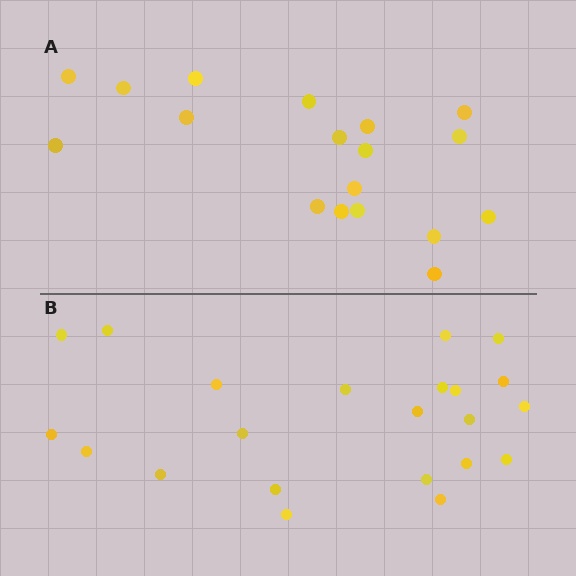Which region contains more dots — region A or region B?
Region B (the bottom region) has more dots.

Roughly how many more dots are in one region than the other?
Region B has about 4 more dots than region A.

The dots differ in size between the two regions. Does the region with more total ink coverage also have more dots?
No. Region A has more total ink coverage because its dots are larger, but region B actually contains more individual dots. Total area can be misleading — the number of items is what matters here.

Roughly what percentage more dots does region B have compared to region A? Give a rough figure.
About 20% more.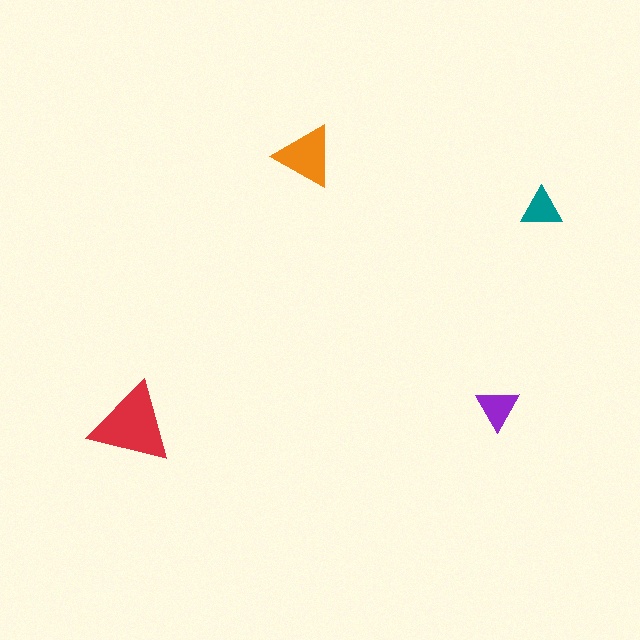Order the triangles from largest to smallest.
the red one, the orange one, the purple one, the teal one.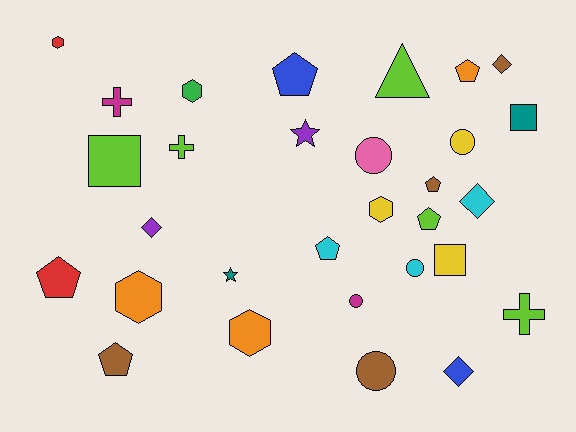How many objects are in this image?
There are 30 objects.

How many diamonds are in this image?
There are 4 diamonds.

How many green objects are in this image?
There is 1 green object.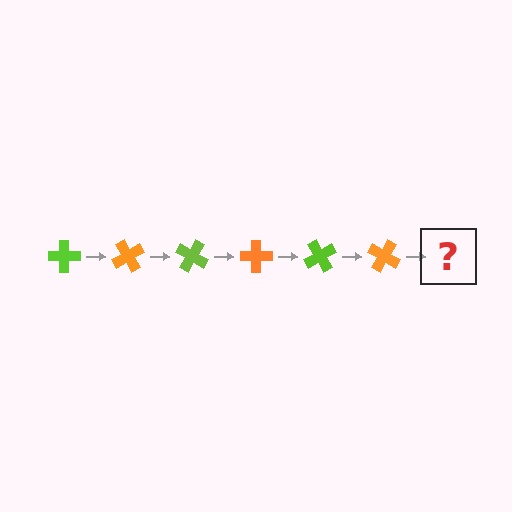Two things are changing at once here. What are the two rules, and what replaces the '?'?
The two rules are that it rotates 60 degrees each step and the color cycles through lime and orange. The '?' should be a lime cross, rotated 360 degrees from the start.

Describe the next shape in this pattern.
It should be a lime cross, rotated 360 degrees from the start.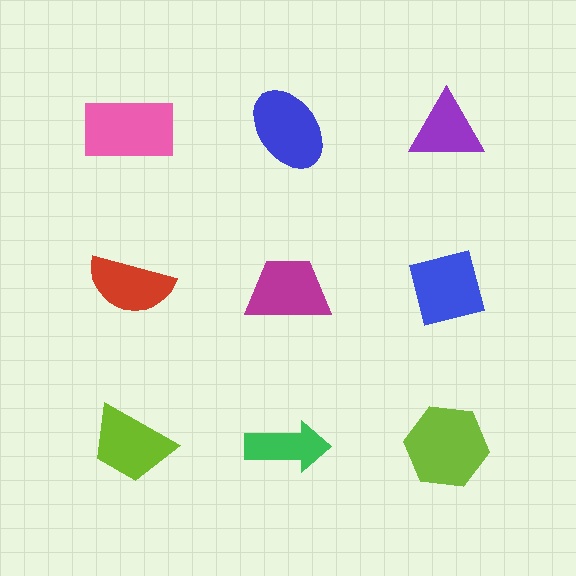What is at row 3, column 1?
A lime trapezoid.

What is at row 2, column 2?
A magenta trapezoid.